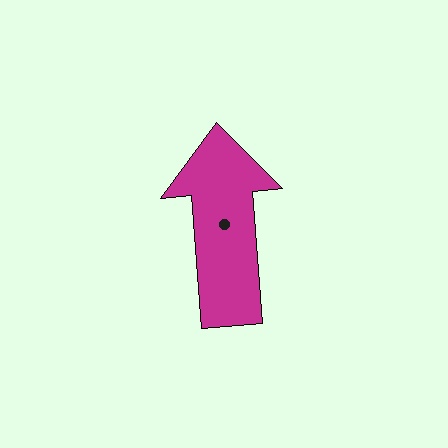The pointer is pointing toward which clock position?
Roughly 12 o'clock.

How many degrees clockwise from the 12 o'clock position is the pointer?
Approximately 356 degrees.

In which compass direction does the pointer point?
North.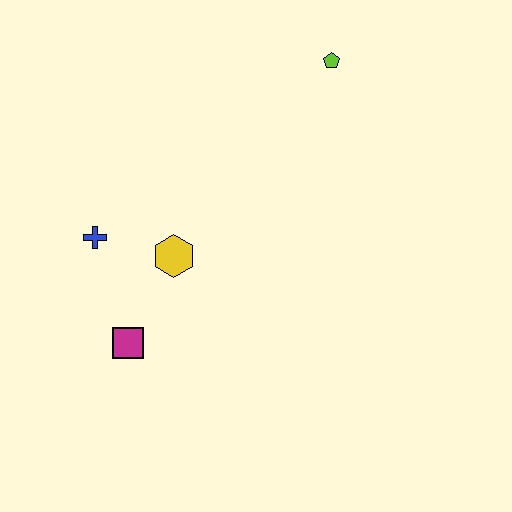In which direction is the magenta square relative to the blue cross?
The magenta square is below the blue cross.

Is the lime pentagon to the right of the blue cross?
Yes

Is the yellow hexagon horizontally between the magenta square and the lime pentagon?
Yes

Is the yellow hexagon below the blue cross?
Yes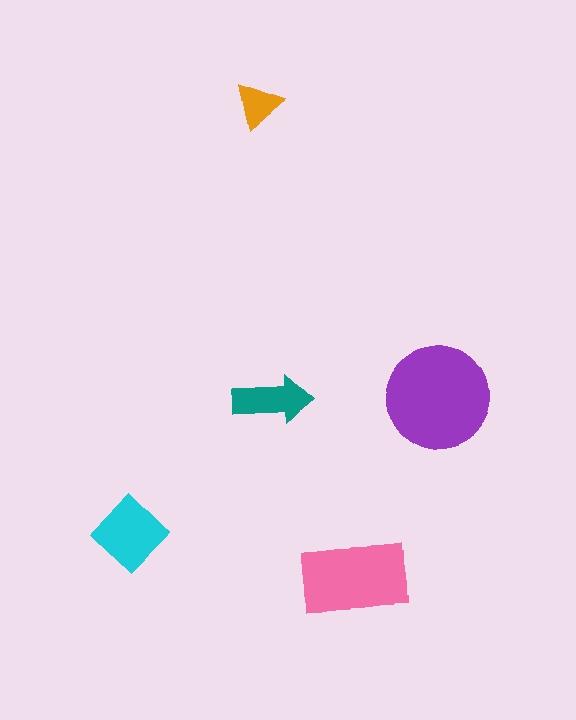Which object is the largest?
The purple circle.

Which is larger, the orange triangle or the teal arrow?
The teal arrow.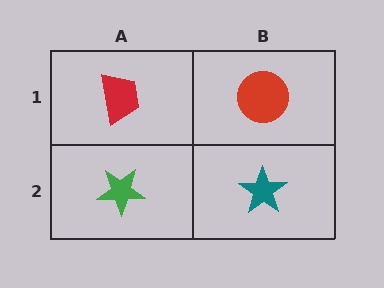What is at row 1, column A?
A red trapezoid.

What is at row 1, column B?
A red circle.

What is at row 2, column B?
A teal star.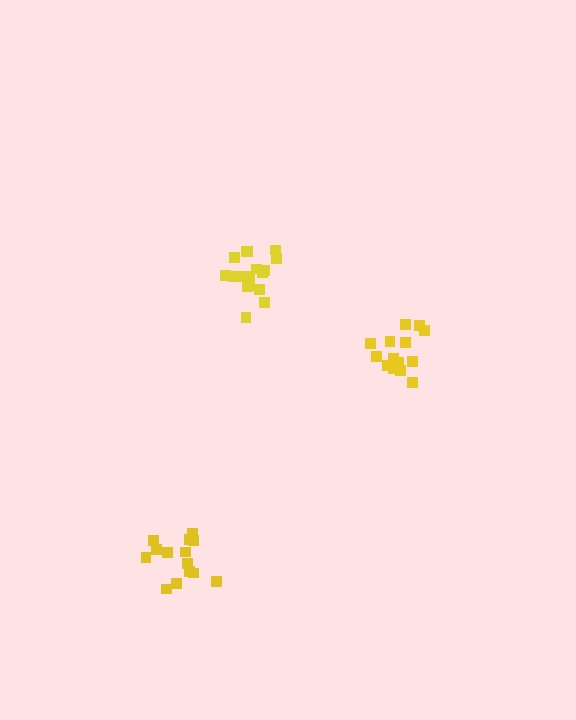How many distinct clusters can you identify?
There are 3 distinct clusters.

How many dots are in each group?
Group 1: 18 dots, Group 2: 14 dots, Group 3: 14 dots (46 total).